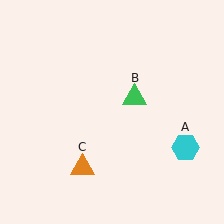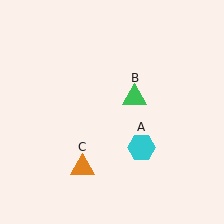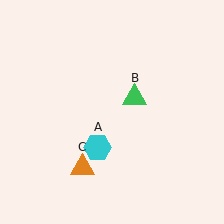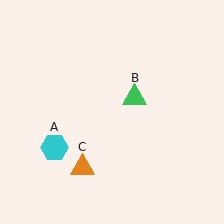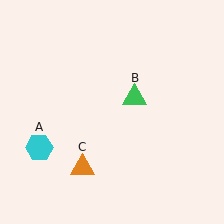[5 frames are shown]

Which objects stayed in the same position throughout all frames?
Green triangle (object B) and orange triangle (object C) remained stationary.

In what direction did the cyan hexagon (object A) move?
The cyan hexagon (object A) moved left.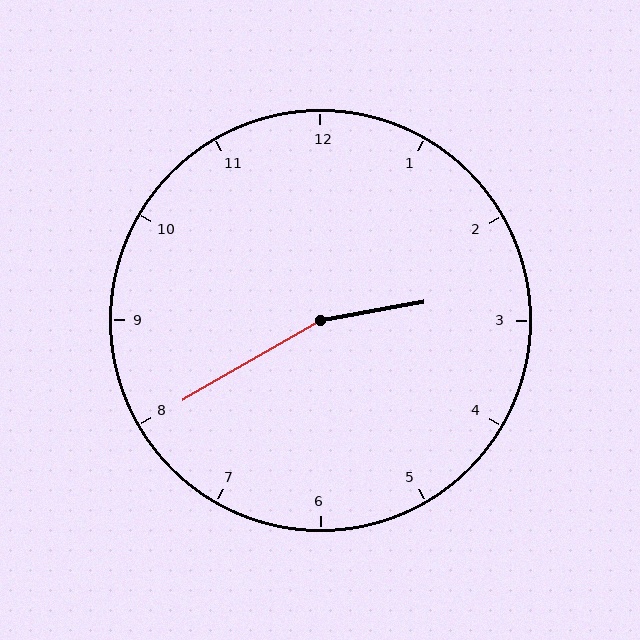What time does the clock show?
2:40.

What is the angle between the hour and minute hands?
Approximately 160 degrees.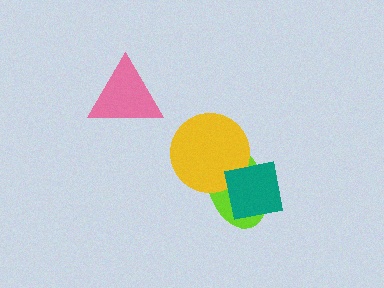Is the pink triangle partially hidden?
No, no other shape covers it.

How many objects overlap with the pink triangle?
0 objects overlap with the pink triangle.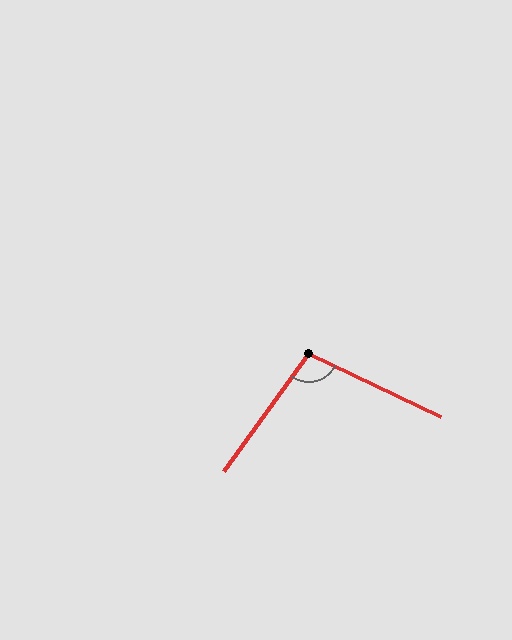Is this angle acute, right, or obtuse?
It is obtuse.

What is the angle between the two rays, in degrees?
Approximately 100 degrees.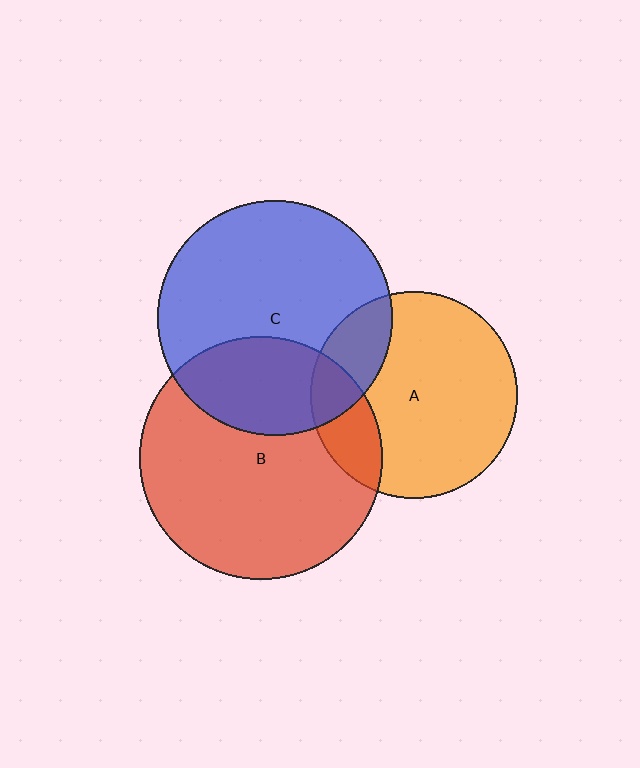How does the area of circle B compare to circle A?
Approximately 1.4 times.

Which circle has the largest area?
Circle B (red).